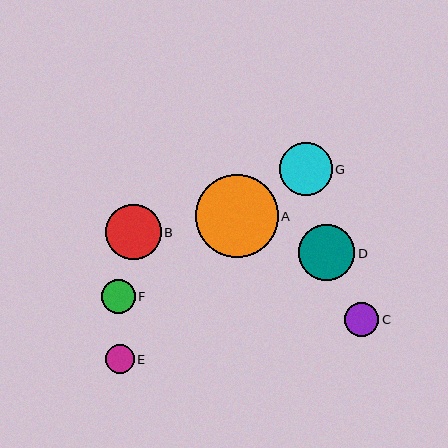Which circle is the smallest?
Circle E is the smallest with a size of approximately 29 pixels.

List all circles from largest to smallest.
From largest to smallest: A, D, B, G, C, F, E.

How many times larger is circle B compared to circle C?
Circle B is approximately 1.6 times the size of circle C.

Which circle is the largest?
Circle A is the largest with a size of approximately 82 pixels.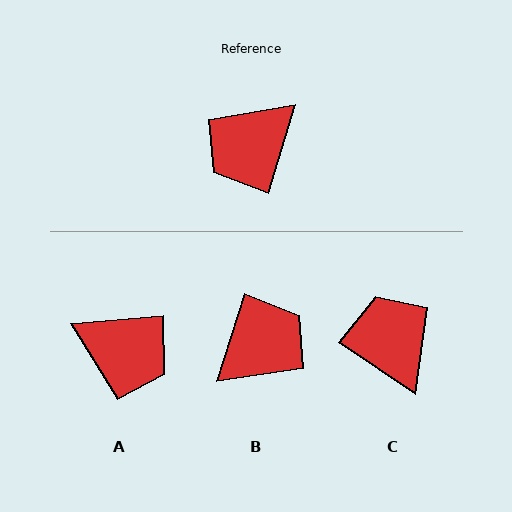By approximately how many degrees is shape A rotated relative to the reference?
Approximately 112 degrees counter-clockwise.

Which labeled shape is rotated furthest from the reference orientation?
B, about 179 degrees away.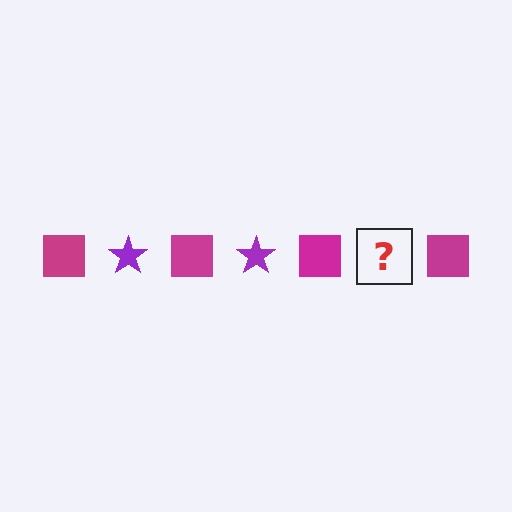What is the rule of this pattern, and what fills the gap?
The rule is that the pattern alternates between magenta square and purple star. The gap should be filled with a purple star.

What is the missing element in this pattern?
The missing element is a purple star.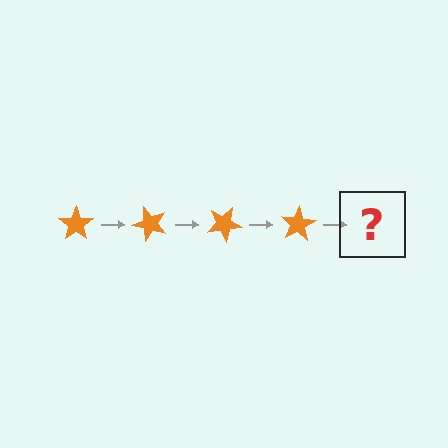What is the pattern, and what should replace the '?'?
The pattern is that the star rotates 50 degrees each step. The '?' should be an orange star rotated 200 degrees.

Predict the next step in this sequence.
The next step is an orange star rotated 200 degrees.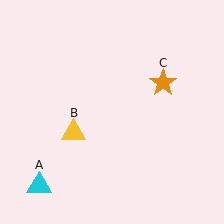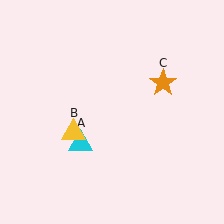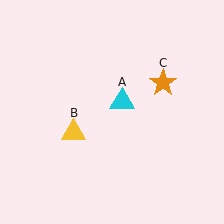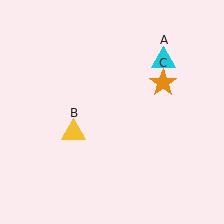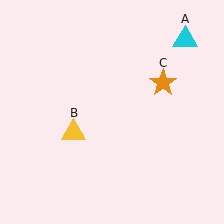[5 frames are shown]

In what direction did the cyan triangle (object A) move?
The cyan triangle (object A) moved up and to the right.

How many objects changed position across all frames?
1 object changed position: cyan triangle (object A).